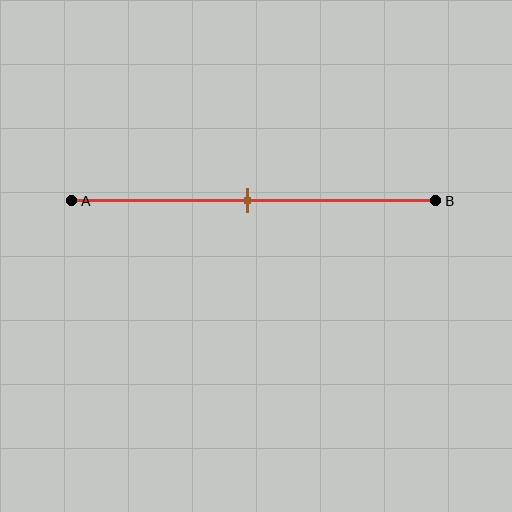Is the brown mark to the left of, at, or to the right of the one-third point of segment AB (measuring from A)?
The brown mark is to the right of the one-third point of segment AB.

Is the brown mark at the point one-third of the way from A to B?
No, the mark is at about 50% from A, not at the 33% one-third point.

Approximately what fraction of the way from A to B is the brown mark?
The brown mark is approximately 50% of the way from A to B.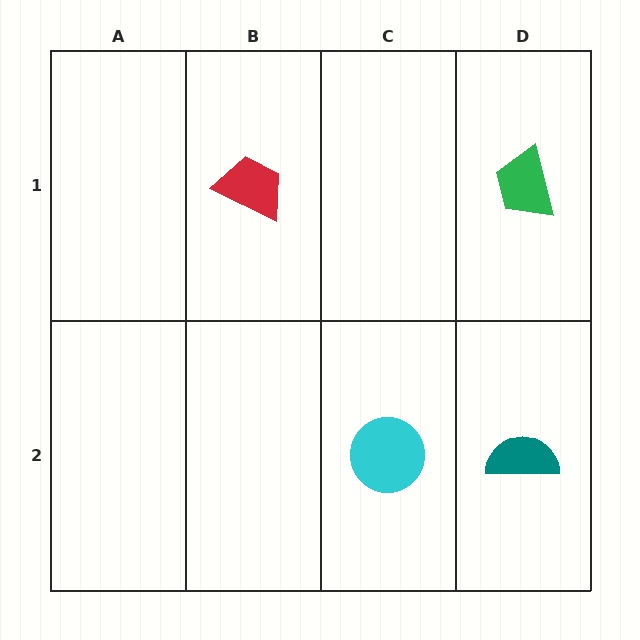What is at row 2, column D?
A teal semicircle.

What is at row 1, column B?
A red trapezoid.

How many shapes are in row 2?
2 shapes.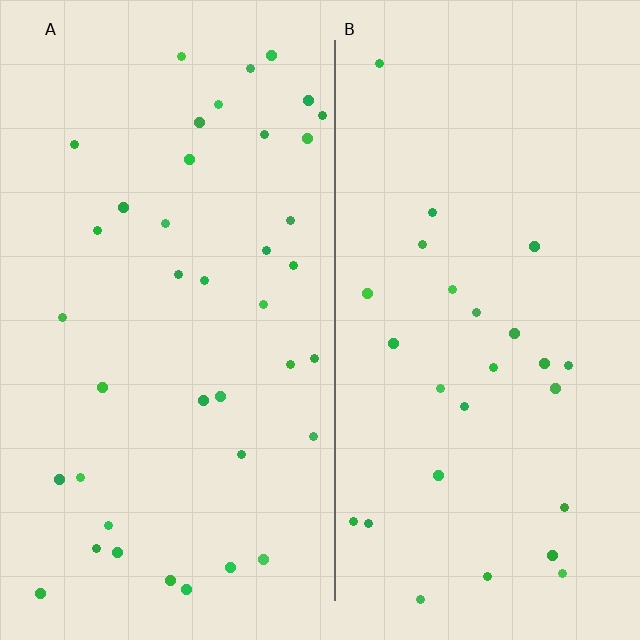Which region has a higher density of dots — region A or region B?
A (the left).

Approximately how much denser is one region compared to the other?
Approximately 1.5× — region A over region B.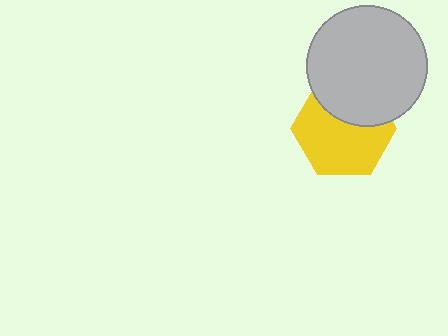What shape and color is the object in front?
The object in front is a light gray circle.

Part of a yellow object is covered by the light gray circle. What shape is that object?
It is a hexagon.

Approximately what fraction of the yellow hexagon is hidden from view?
Roughly 35% of the yellow hexagon is hidden behind the light gray circle.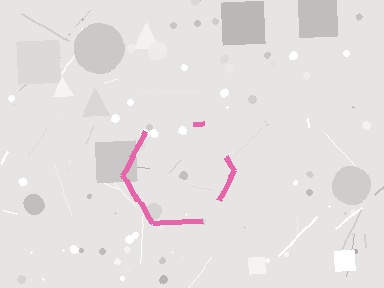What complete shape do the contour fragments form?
The contour fragments form a hexagon.